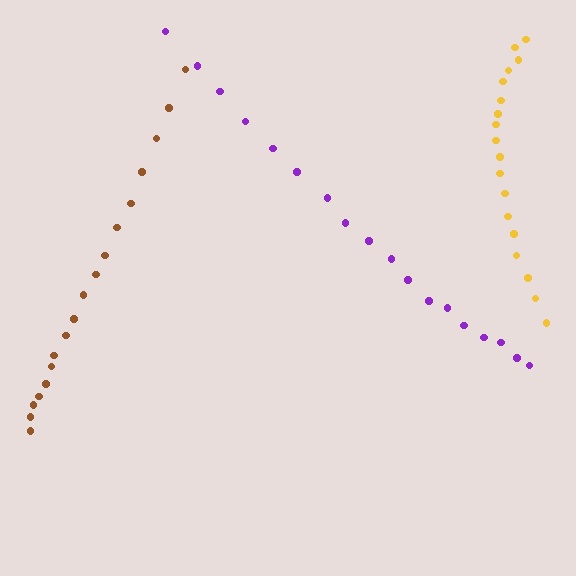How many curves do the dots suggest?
There are 3 distinct paths.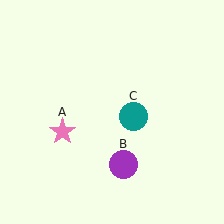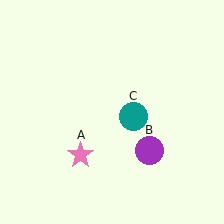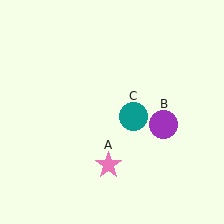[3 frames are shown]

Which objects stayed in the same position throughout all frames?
Teal circle (object C) remained stationary.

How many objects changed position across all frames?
2 objects changed position: pink star (object A), purple circle (object B).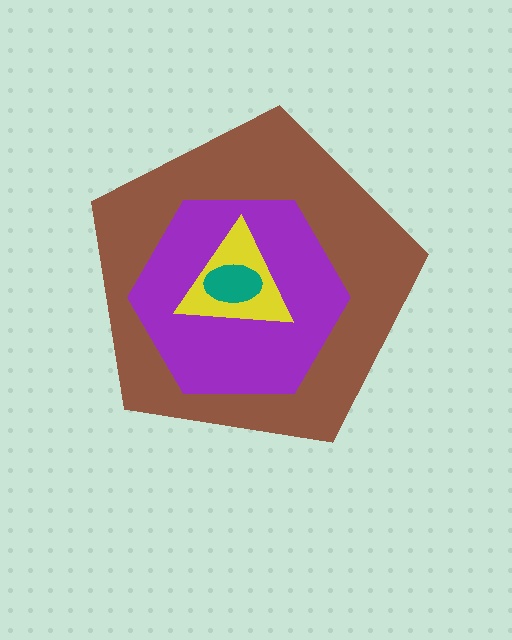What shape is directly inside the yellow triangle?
The teal ellipse.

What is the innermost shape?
The teal ellipse.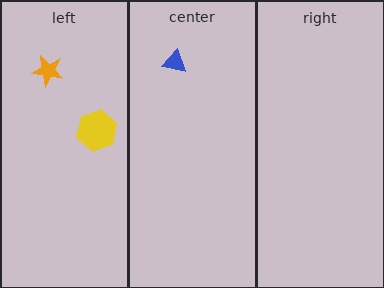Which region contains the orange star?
The left region.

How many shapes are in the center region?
1.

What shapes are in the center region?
The blue triangle.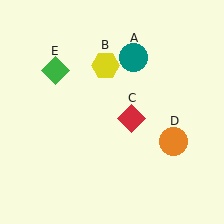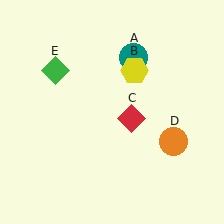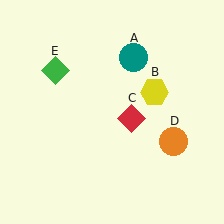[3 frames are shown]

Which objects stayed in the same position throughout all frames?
Teal circle (object A) and red diamond (object C) and orange circle (object D) and green diamond (object E) remained stationary.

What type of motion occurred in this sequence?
The yellow hexagon (object B) rotated clockwise around the center of the scene.